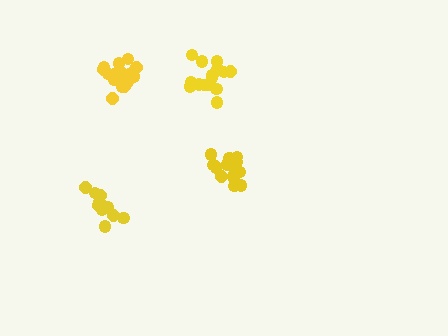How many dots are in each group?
Group 1: 16 dots, Group 2: 15 dots, Group 3: 11 dots, Group 4: 16 dots (58 total).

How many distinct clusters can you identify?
There are 4 distinct clusters.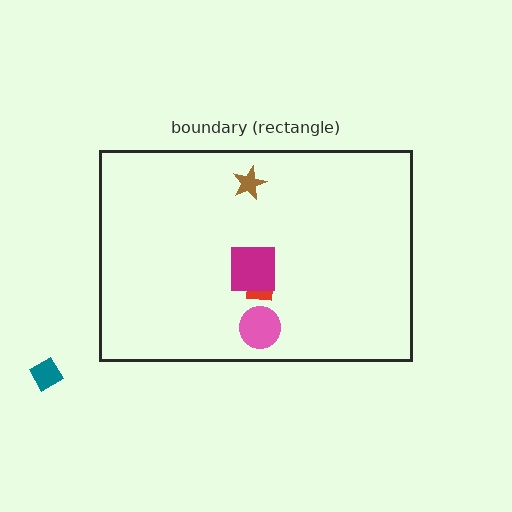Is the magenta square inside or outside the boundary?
Inside.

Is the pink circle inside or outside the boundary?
Inside.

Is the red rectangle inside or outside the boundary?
Inside.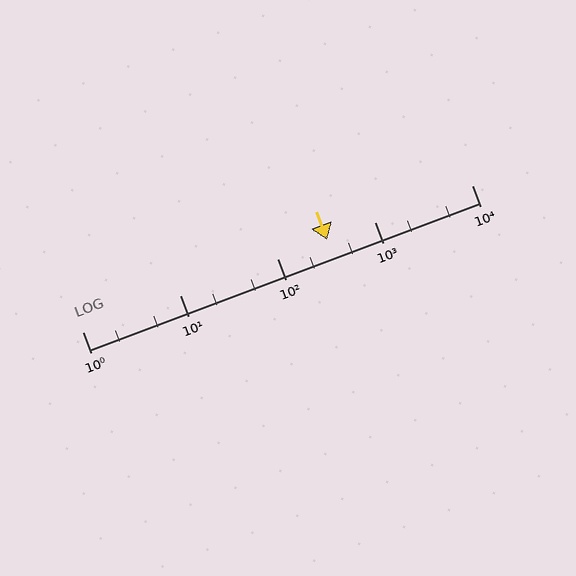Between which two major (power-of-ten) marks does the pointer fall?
The pointer is between 100 and 1000.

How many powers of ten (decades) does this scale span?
The scale spans 4 decades, from 1 to 10000.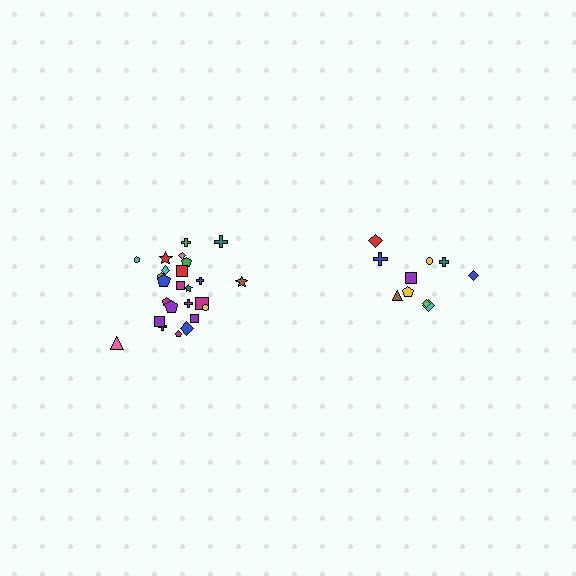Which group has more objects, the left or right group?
The left group.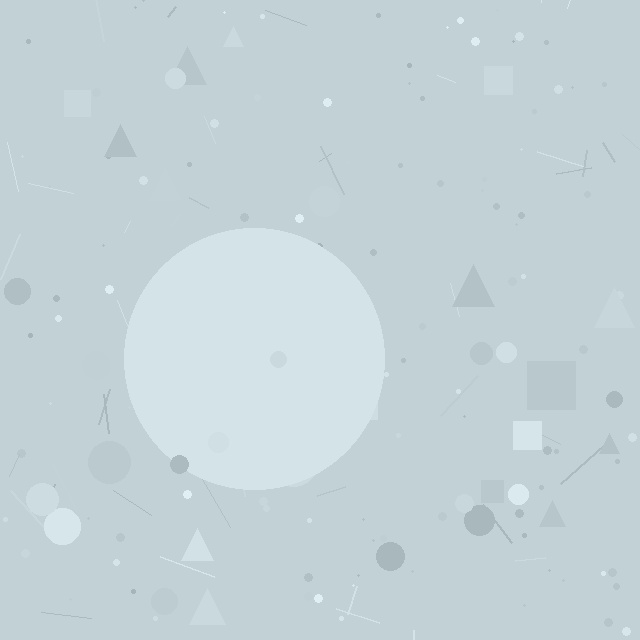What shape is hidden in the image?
A circle is hidden in the image.